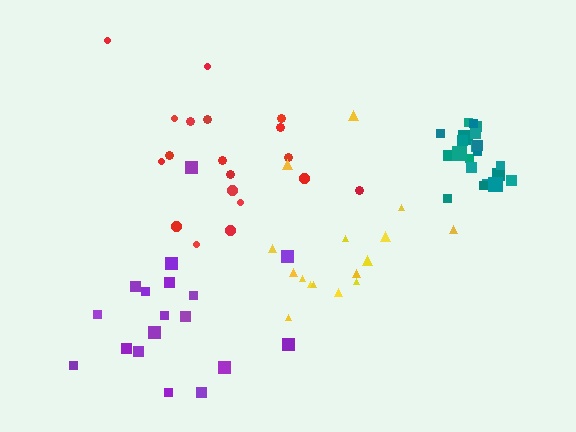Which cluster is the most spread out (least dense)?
Purple.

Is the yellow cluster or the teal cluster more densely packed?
Teal.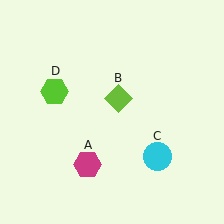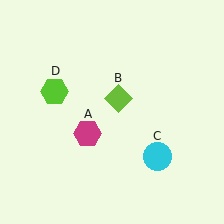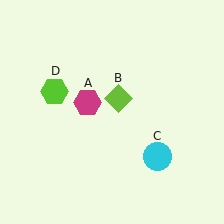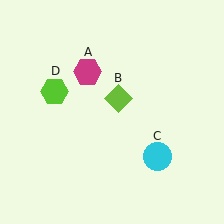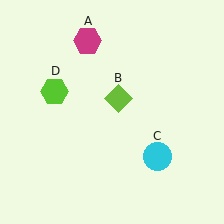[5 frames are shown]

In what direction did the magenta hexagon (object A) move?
The magenta hexagon (object A) moved up.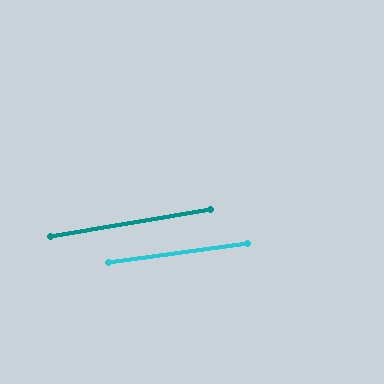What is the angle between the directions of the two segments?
Approximately 2 degrees.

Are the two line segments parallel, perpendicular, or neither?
Parallel — their directions differ by only 1.8°.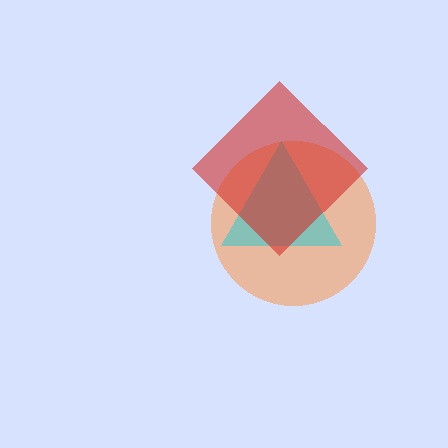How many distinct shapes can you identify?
There are 3 distinct shapes: an orange circle, a cyan triangle, a red diamond.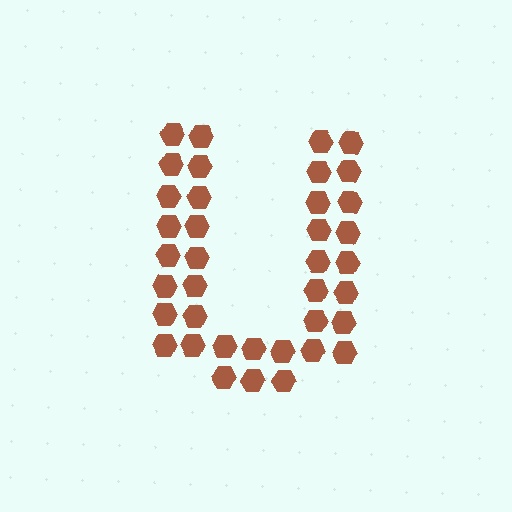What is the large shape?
The large shape is the letter U.